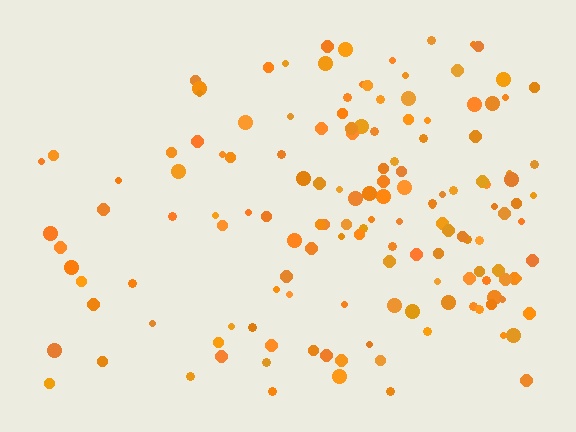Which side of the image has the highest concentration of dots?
The right.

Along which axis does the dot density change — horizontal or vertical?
Horizontal.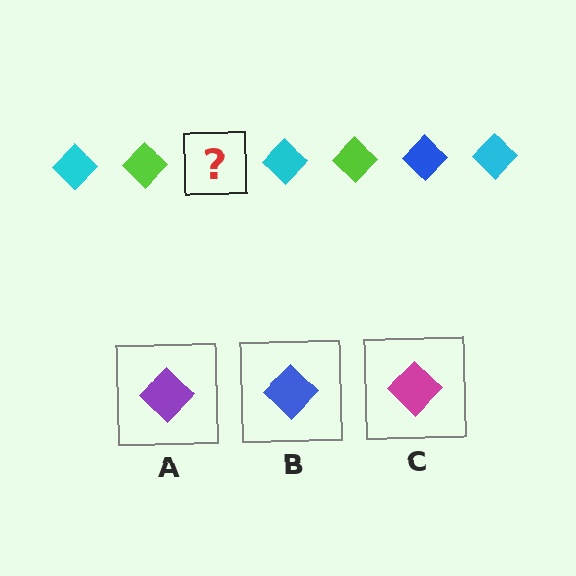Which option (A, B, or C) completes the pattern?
B.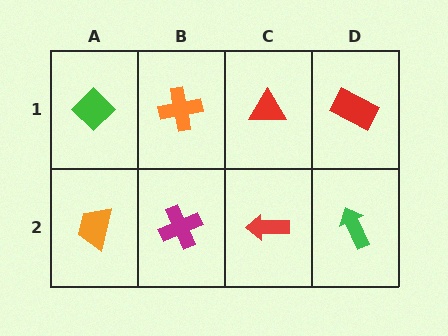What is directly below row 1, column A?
An orange trapezoid.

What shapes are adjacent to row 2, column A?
A green diamond (row 1, column A), a magenta cross (row 2, column B).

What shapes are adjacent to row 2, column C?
A red triangle (row 1, column C), a magenta cross (row 2, column B), a green arrow (row 2, column D).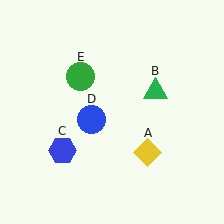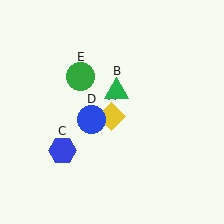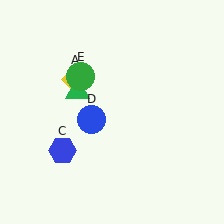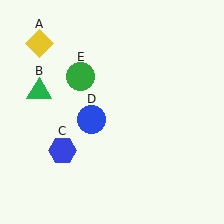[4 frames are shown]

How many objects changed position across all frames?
2 objects changed position: yellow diamond (object A), green triangle (object B).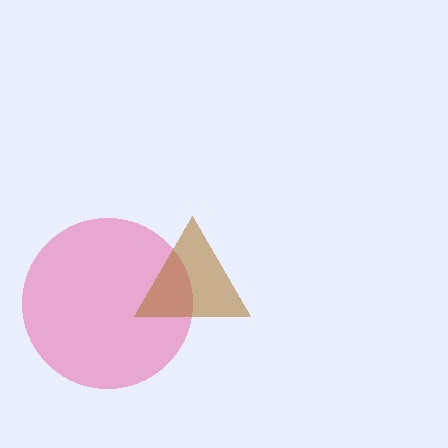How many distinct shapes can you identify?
There are 2 distinct shapes: a pink circle, a brown triangle.